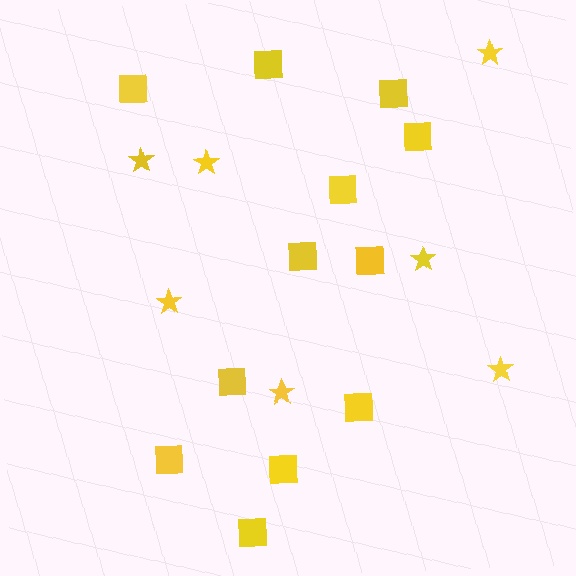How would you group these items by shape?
There are 2 groups: one group of stars (7) and one group of squares (12).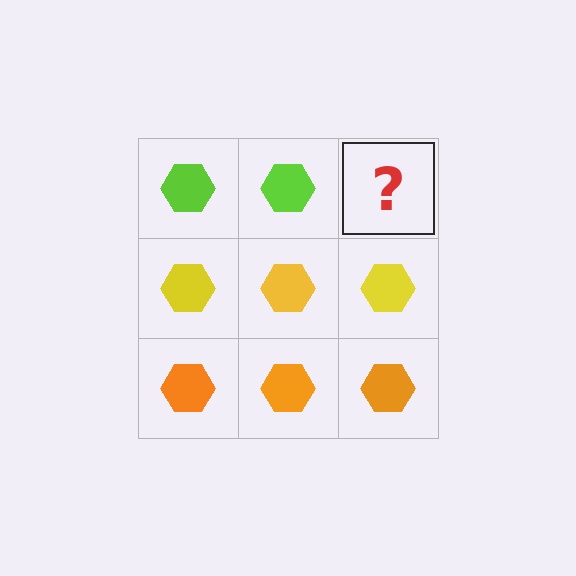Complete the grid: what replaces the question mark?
The question mark should be replaced with a lime hexagon.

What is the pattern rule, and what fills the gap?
The rule is that each row has a consistent color. The gap should be filled with a lime hexagon.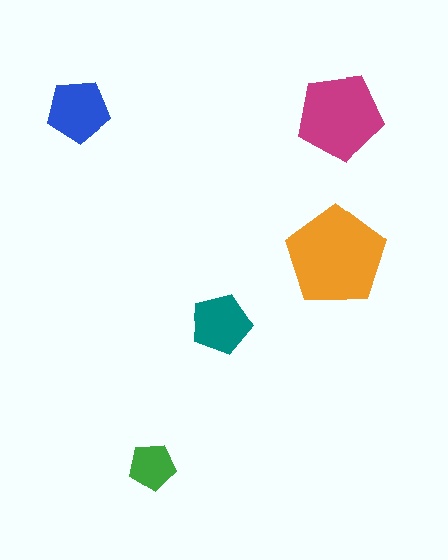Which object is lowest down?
The green pentagon is bottommost.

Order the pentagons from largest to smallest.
the orange one, the magenta one, the blue one, the teal one, the green one.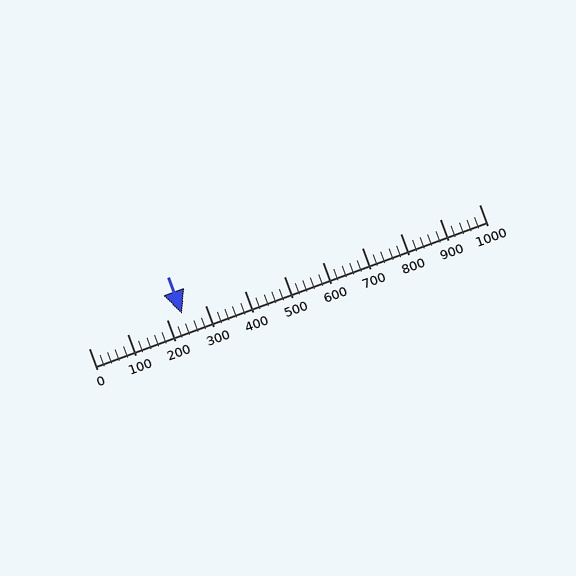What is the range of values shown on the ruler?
The ruler shows values from 0 to 1000.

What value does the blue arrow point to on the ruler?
The blue arrow points to approximately 240.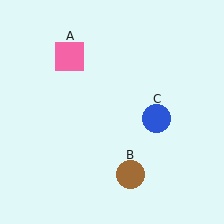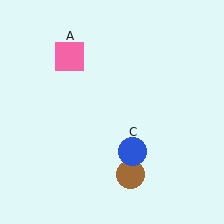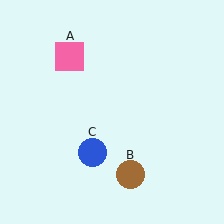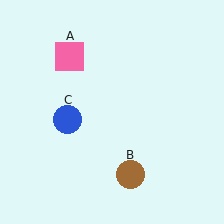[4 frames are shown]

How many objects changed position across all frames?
1 object changed position: blue circle (object C).